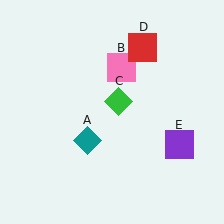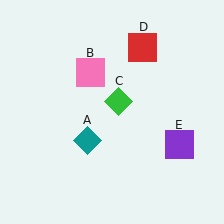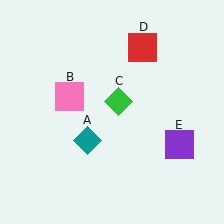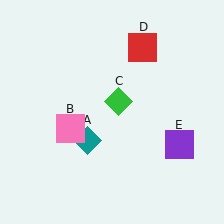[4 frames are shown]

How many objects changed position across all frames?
1 object changed position: pink square (object B).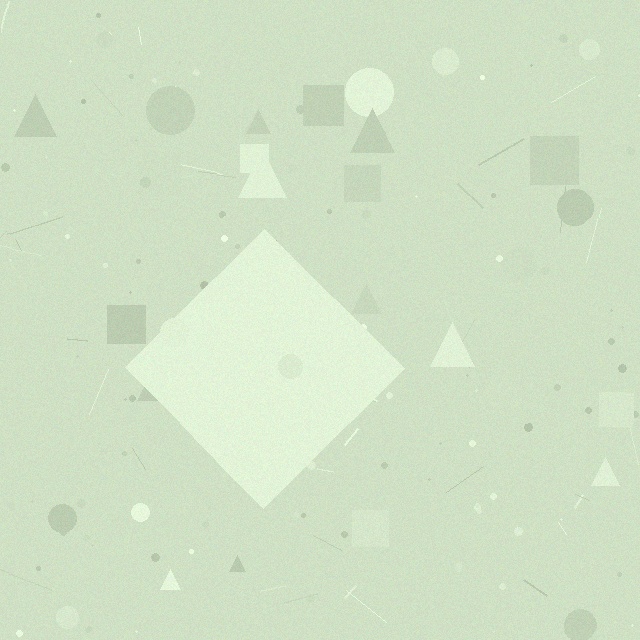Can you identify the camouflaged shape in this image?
The camouflaged shape is a diamond.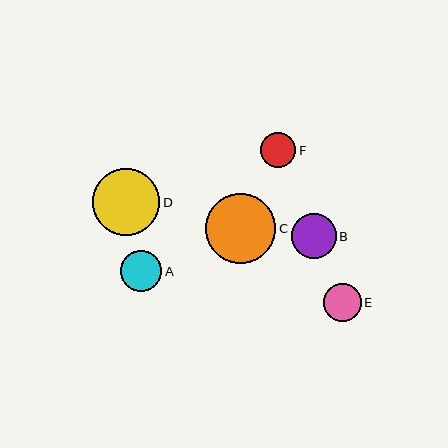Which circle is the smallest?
Circle F is the smallest with a size of approximately 35 pixels.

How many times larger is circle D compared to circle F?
Circle D is approximately 1.9 times the size of circle F.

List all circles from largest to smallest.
From largest to smallest: C, D, B, A, E, F.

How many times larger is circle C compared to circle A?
Circle C is approximately 1.7 times the size of circle A.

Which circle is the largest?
Circle C is the largest with a size of approximately 70 pixels.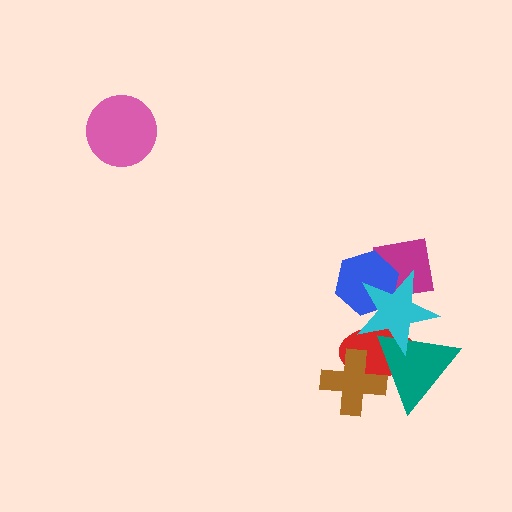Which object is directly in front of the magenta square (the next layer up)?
The blue hexagon is directly in front of the magenta square.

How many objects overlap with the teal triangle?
3 objects overlap with the teal triangle.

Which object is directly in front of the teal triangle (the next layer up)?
The cyan star is directly in front of the teal triangle.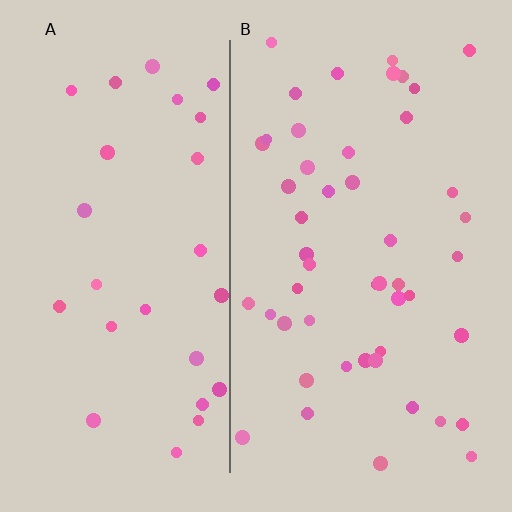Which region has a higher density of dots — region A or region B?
B (the right).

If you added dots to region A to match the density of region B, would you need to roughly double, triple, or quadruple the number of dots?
Approximately double.